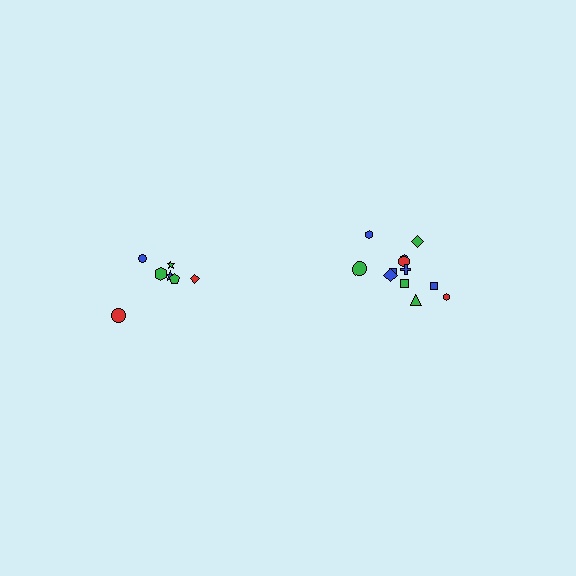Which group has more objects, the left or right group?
The right group.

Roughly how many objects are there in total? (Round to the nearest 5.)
Roughly 20 objects in total.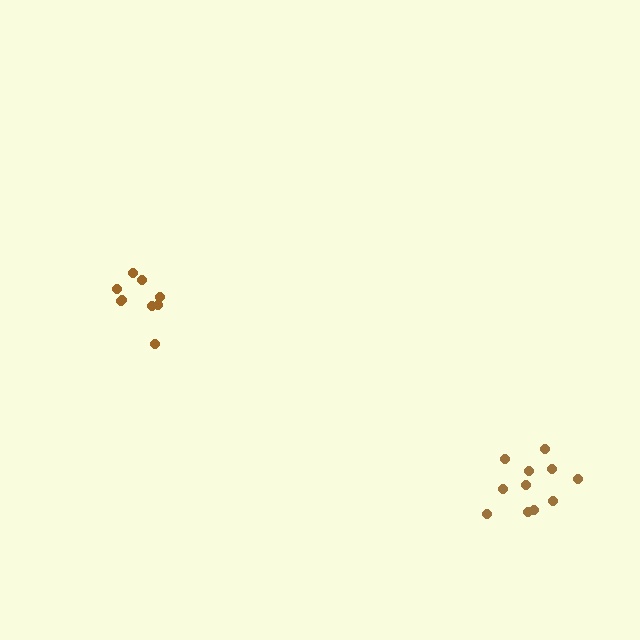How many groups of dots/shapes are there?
There are 2 groups.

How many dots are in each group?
Group 1: 9 dots, Group 2: 11 dots (20 total).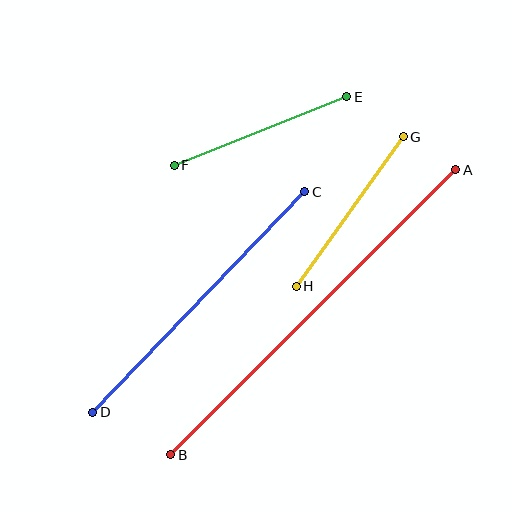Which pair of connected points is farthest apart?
Points A and B are farthest apart.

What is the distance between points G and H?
The distance is approximately 184 pixels.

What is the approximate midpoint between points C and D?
The midpoint is at approximately (199, 302) pixels.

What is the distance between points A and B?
The distance is approximately 403 pixels.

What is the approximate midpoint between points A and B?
The midpoint is at approximately (313, 312) pixels.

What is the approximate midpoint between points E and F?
The midpoint is at approximately (260, 131) pixels.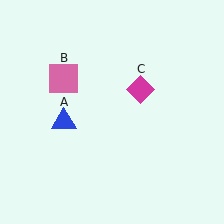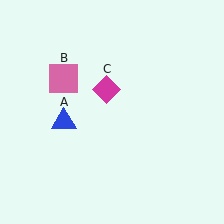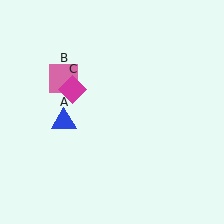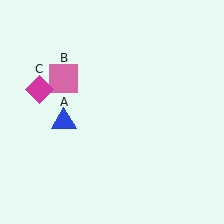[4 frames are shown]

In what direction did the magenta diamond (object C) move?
The magenta diamond (object C) moved left.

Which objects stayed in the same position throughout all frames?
Blue triangle (object A) and pink square (object B) remained stationary.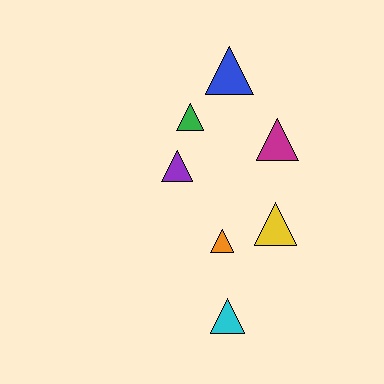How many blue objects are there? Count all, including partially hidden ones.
There is 1 blue object.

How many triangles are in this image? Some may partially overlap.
There are 7 triangles.